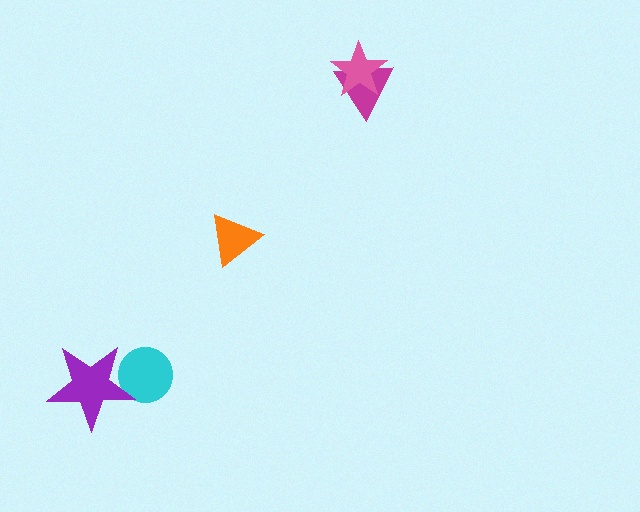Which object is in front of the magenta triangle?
The pink star is in front of the magenta triangle.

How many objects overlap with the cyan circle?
1 object overlaps with the cyan circle.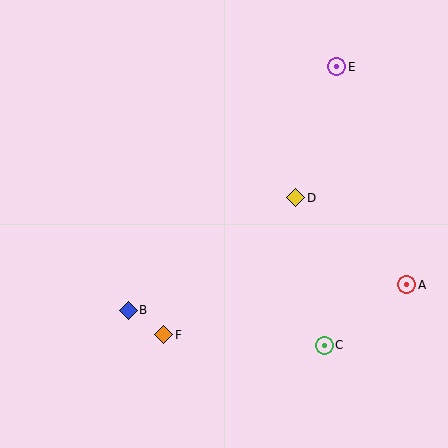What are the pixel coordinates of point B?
Point B is at (128, 310).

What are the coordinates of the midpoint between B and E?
The midpoint between B and E is at (233, 188).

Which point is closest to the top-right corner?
Point E is closest to the top-right corner.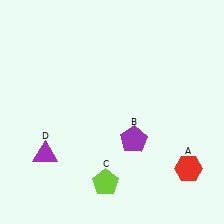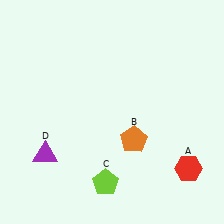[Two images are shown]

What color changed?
The pentagon (B) changed from purple in Image 1 to orange in Image 2.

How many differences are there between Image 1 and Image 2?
There is 1 difference between the two images.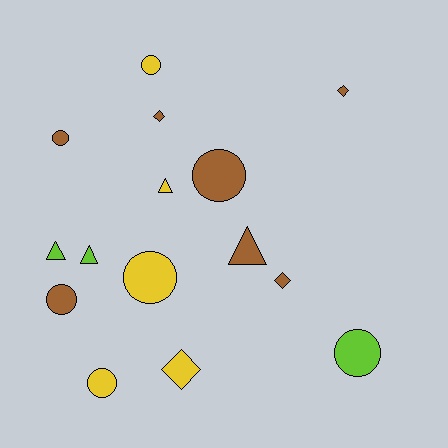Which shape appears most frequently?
Circle, with 7 objects.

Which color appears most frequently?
Brown, with 7 objects.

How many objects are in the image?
There are 15 objects.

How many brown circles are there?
There are 3 brown circles.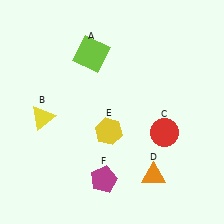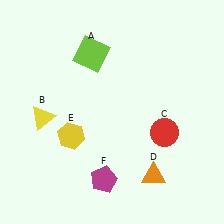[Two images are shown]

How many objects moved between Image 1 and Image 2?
1 object moved between the two images.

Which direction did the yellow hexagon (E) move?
The yellow hexagon (E) moved left.